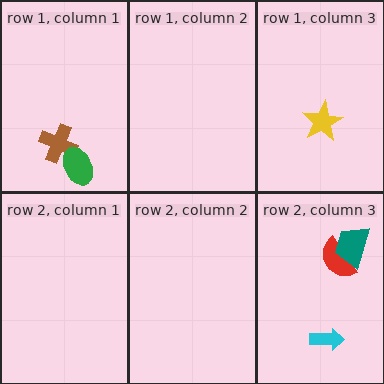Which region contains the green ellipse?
The row 1, column 1 region.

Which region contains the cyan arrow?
The row 2, column 3 region.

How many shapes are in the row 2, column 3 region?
3.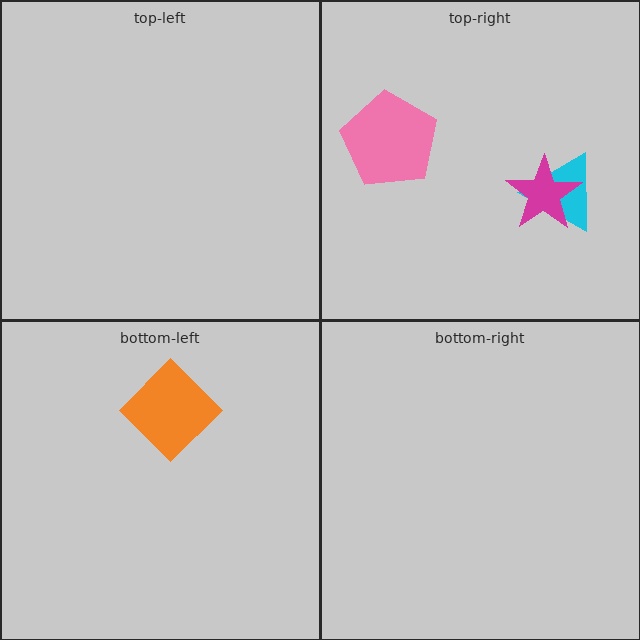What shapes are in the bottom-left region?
The orange diamond.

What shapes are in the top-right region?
The pink pentagon, the cyan triangle, the magenta star.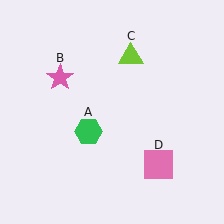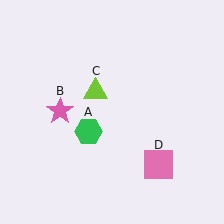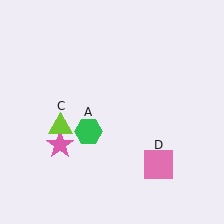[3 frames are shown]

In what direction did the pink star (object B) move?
The pink star (object B) moved down.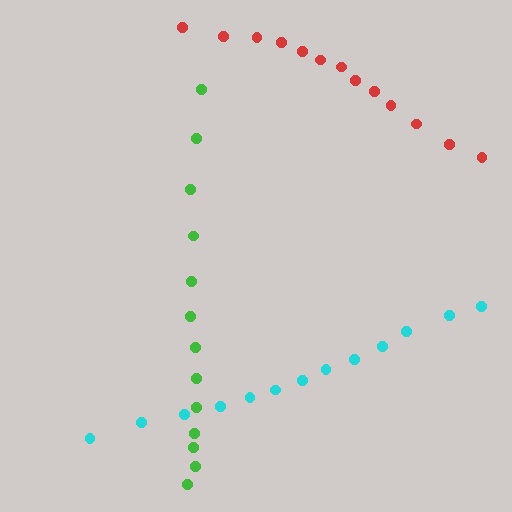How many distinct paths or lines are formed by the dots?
There are 3 distinct paths.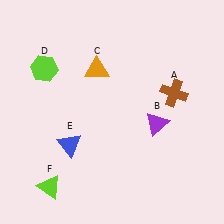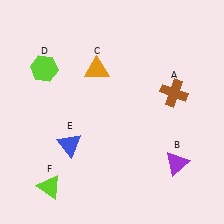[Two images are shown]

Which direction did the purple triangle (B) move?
The purple triangle (B) moved down.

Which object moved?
The purple triangle (B) moved down.